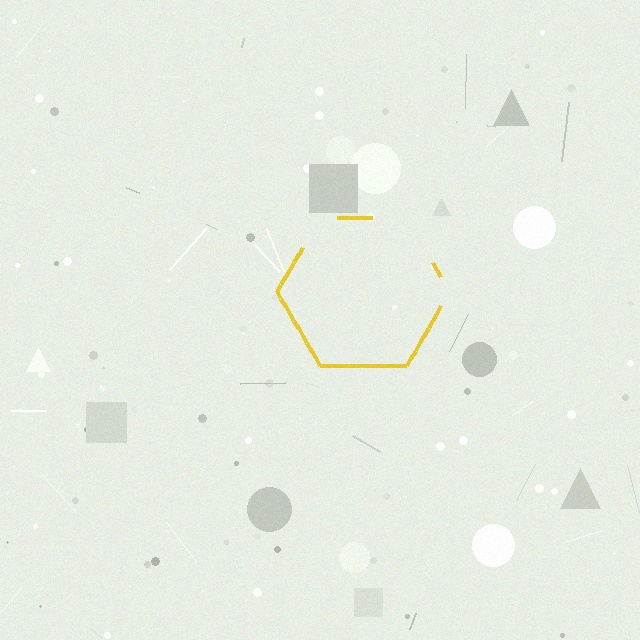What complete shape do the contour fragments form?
The contour fragments form a hexagon.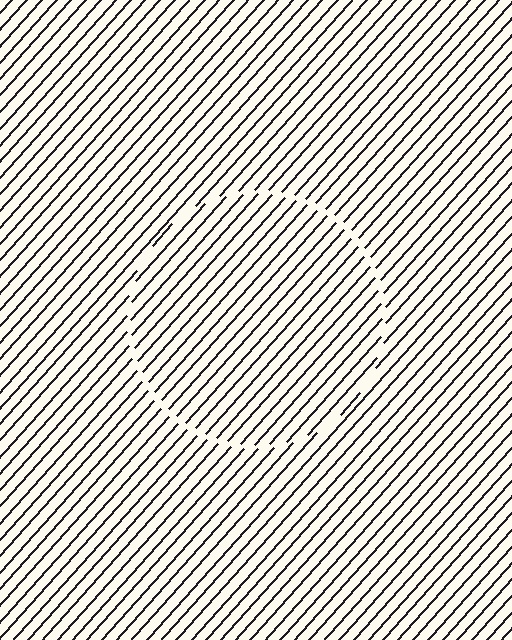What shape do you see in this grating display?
An illusory circle. The interior of the shape contains the same grating, shifted by half a period — the contour is defined by the phase discontinuity where line-ends from the inner and outer gratings abut.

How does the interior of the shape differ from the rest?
The interior of the shape contains the same grating, shifted by half a period — the contour is defined by the phase discontinuity where line-ends from the inner and outer gratings abut.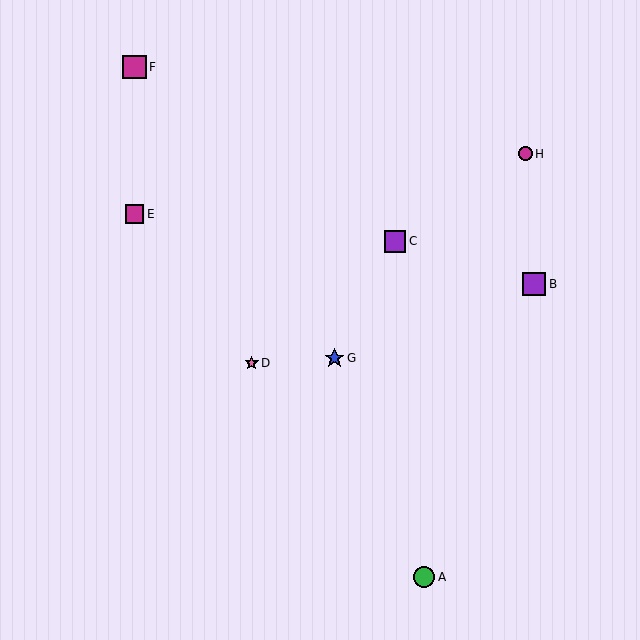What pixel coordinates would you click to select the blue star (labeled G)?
Click at (335, 358) to select the blue star G.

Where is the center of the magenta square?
The center of the magenta square is at (134, 67).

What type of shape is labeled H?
Shape H is a magenta circle.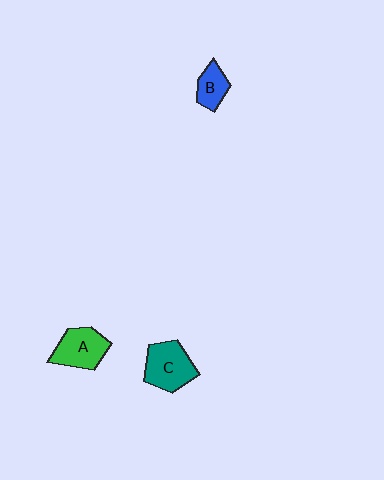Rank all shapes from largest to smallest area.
From largest to smallest: C (teal), A (green), B (blue).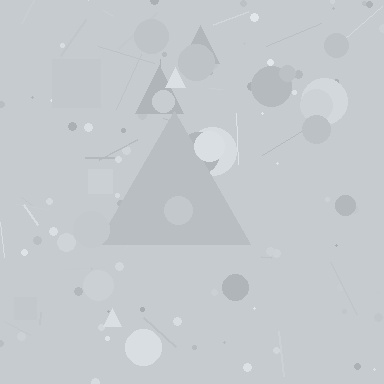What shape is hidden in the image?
A triangle is hidden in the image.